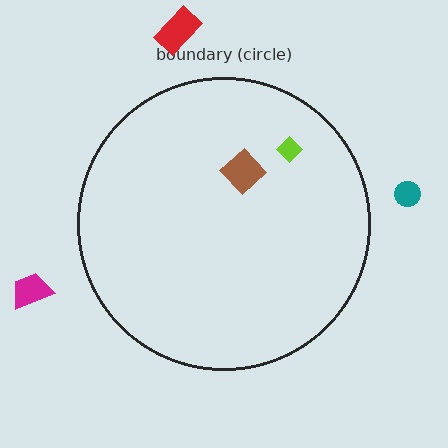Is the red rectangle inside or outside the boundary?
Outside.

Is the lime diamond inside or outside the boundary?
Inside.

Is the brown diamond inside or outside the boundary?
Inside.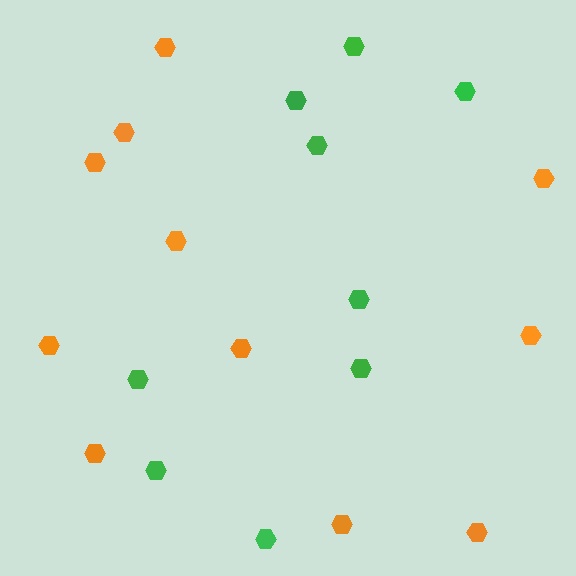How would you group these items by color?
There are 2 groups: one group of orange hexagons (11) and one group of green hexagons (9).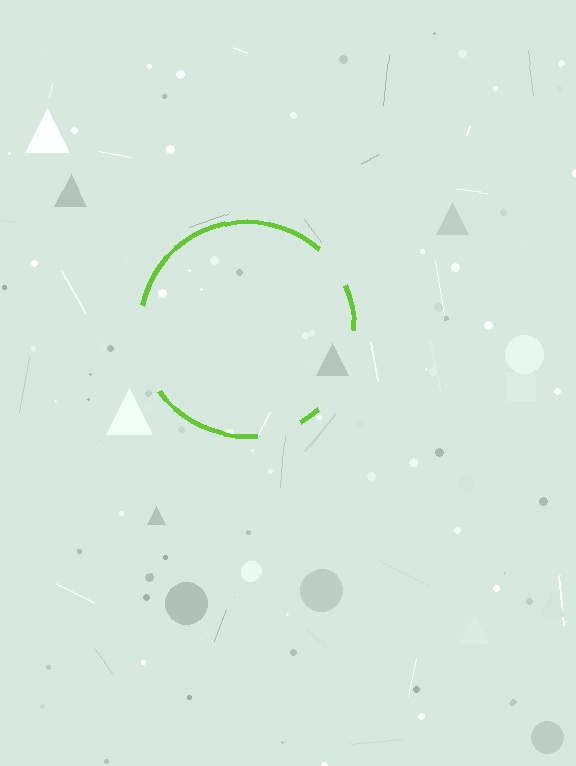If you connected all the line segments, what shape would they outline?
They would outline a circle.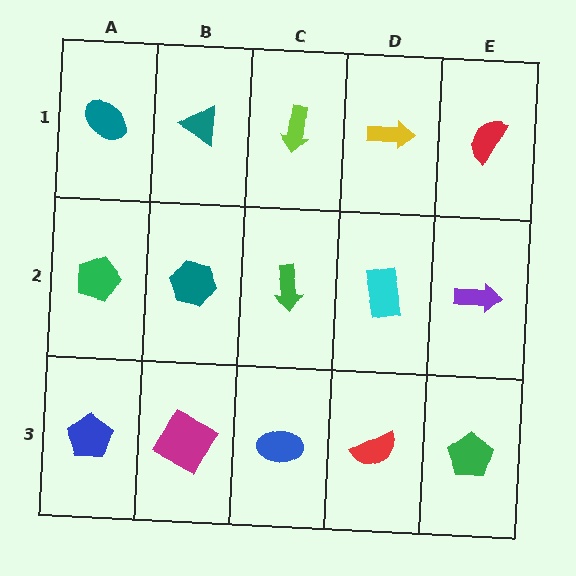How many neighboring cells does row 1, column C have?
3.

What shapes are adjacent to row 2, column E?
A red semicircle (row 1, column E), a green pentagon (row 3, column E), a cyan rectangle (row 2, column D).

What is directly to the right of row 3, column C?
A red semicircle.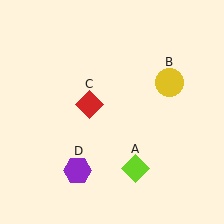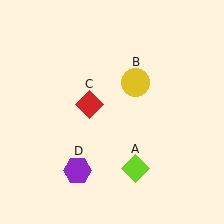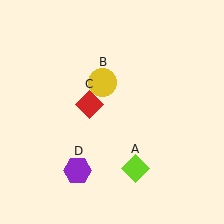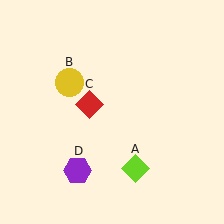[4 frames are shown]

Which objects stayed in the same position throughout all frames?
Lime diamond (object A) and red diamond (object C) and purple hexagon (object D) remained stationary.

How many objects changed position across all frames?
1 object changed position: yellow circle (object B).